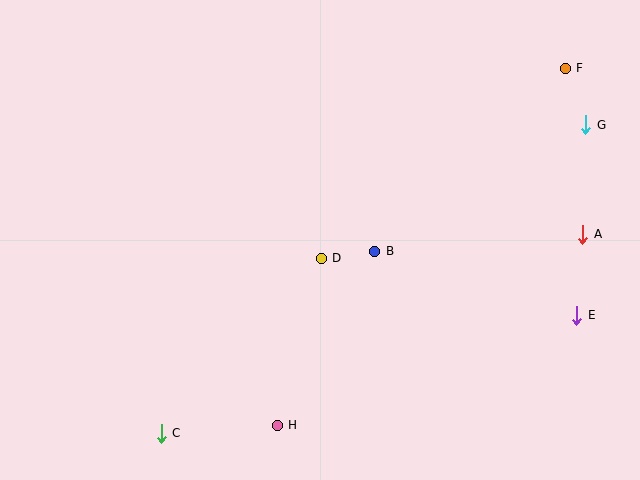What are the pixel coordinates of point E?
Point E is at (577, 315).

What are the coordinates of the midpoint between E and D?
The midpoint between E and D is at (449, 287).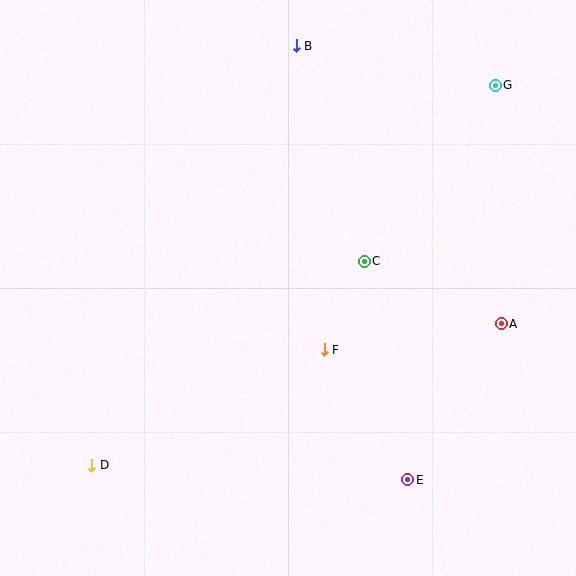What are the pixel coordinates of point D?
Point D is at (92, 465).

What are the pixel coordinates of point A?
Point A is at (501, 324).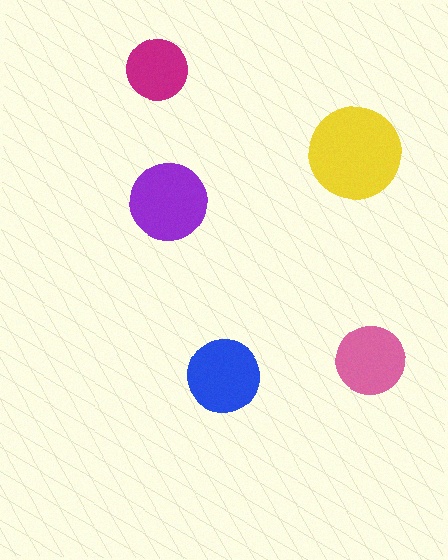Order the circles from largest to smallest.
the yellow one, the purple one, the blue one, the pink one, the magenta one.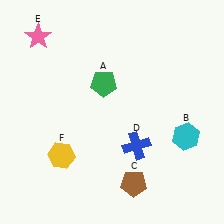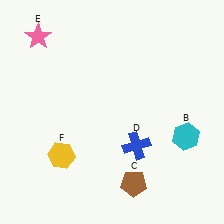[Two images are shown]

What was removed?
The green pentagon (A) was removed in Image 2.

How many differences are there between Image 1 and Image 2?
There is 1 difference between the two images.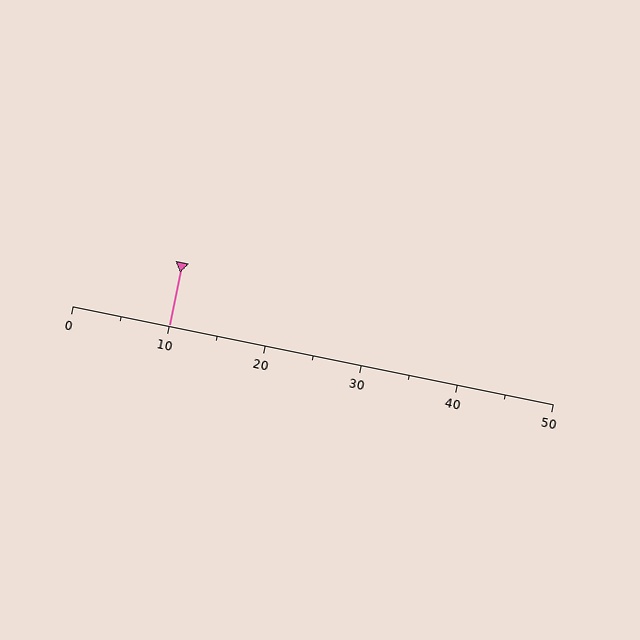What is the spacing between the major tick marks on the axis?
The major ticks are spaced 10 apart.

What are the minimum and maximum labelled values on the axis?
The axis runs from 0 to 50.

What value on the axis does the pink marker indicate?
The marker indicates approximately 10.